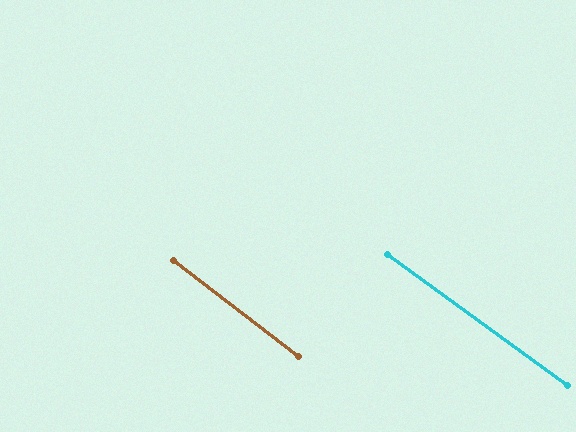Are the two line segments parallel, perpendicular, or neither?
Parallel — their directions differ by only 1.1°.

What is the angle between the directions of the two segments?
Approximately 1 degree.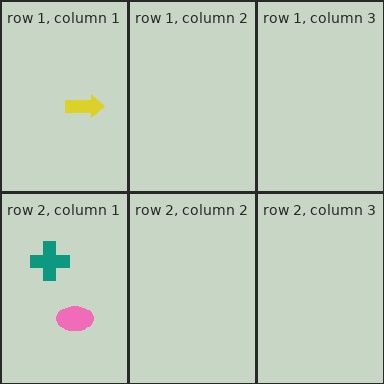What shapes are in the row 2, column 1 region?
The pink ellipse, the teal cross.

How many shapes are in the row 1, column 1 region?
1.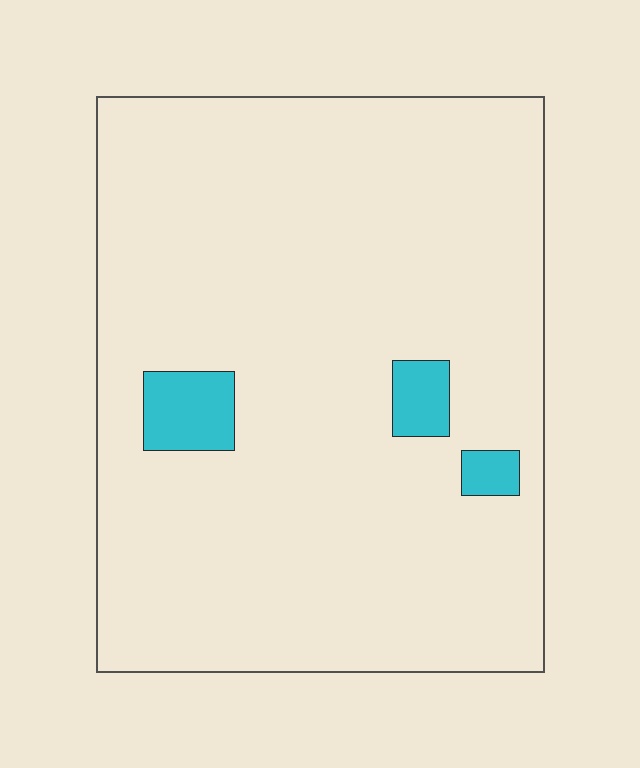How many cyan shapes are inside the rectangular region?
3.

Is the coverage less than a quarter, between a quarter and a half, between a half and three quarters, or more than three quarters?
Less than a quarter.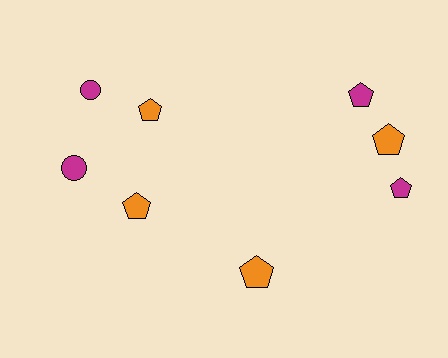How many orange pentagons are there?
There are 4 orange pentagons.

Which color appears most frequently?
Orange, with 4 objects.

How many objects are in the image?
There are 8 objects.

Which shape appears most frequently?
Pentagon, with 6 objects.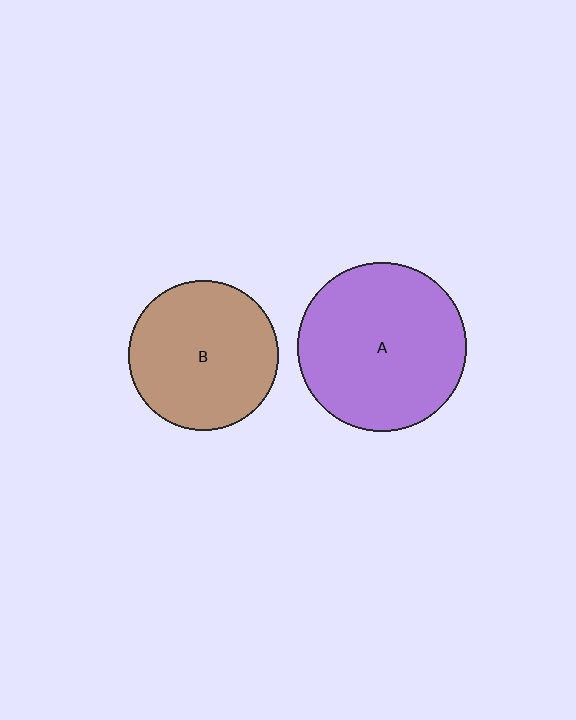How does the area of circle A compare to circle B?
Approximately 1.3 times.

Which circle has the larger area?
Circle A (purple).